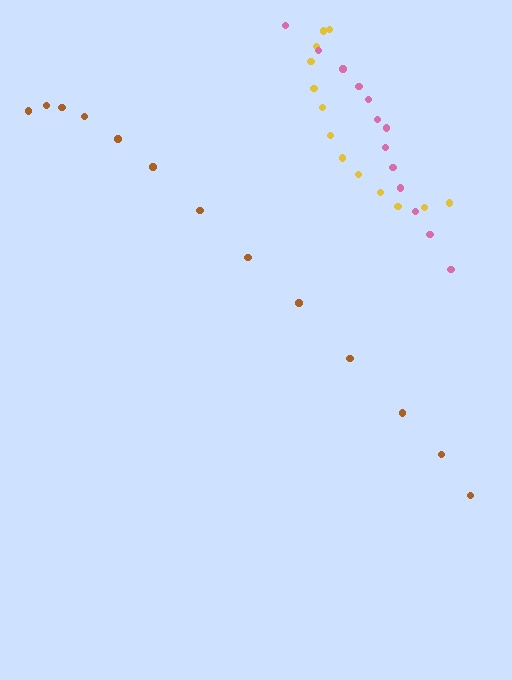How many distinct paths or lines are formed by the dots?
There are 3 distinct paths.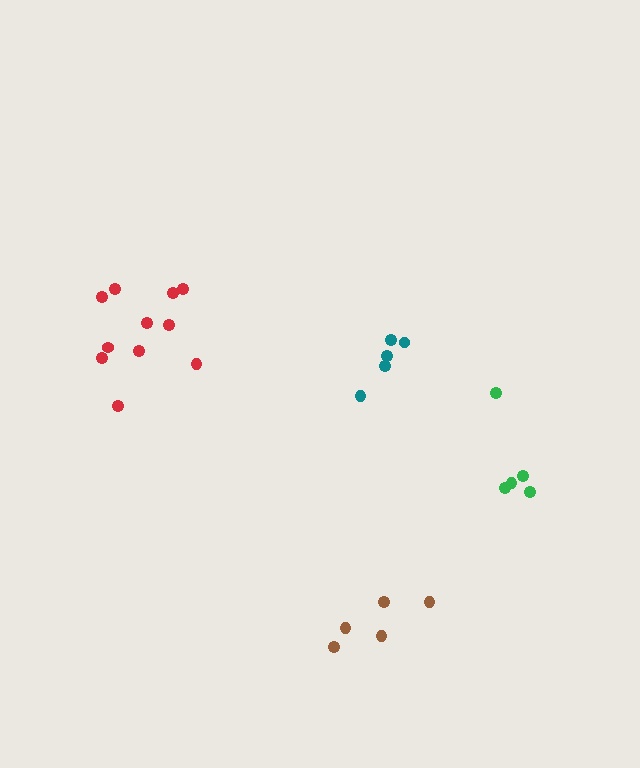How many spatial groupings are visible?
There are 4 spatial groupings.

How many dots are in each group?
Group 1: 5 dots, Group 2: 11 dots, Group 3: 5 dots, Group 4: 5 dots (26 total).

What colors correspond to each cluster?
The clusters are colored: green, red, teal, brown.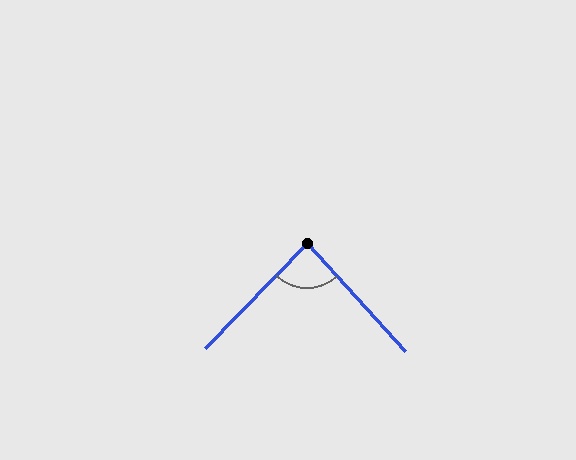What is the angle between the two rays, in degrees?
Approximately 86 degrees.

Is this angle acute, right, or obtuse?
It is approximately a right angle.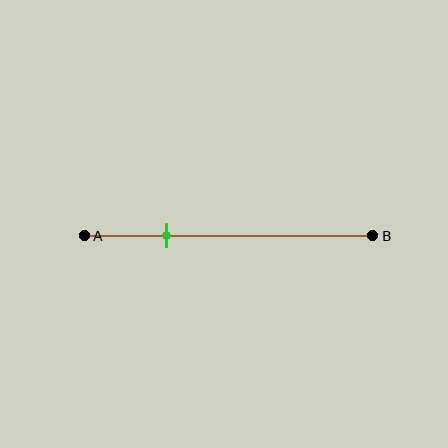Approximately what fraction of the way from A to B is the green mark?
The green mark is approximately 30% of the way from A to B.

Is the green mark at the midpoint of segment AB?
No, the mark is at about 30% from A, not at the 50% midpoint.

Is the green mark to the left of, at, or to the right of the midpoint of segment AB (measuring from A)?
The green mark is to the left of the midpoint of segment AB.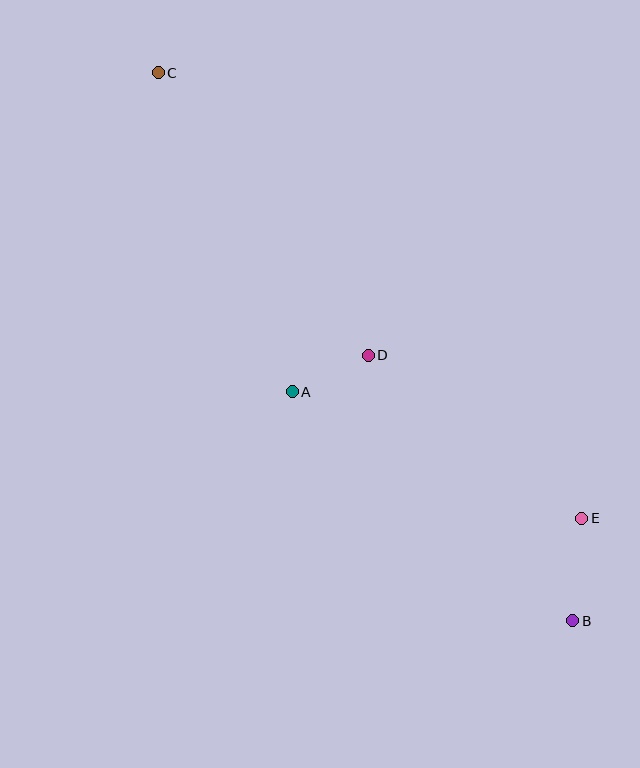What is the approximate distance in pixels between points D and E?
The distance between D and E is approximately 268 pixels.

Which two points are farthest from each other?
Points B and C are farthest from each other.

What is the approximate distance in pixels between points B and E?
The distance between B and E is approximately 103 pixels.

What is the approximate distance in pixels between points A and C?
The distance between A and C is approximately 346 pixels.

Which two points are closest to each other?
Points A and D are closest to each other.